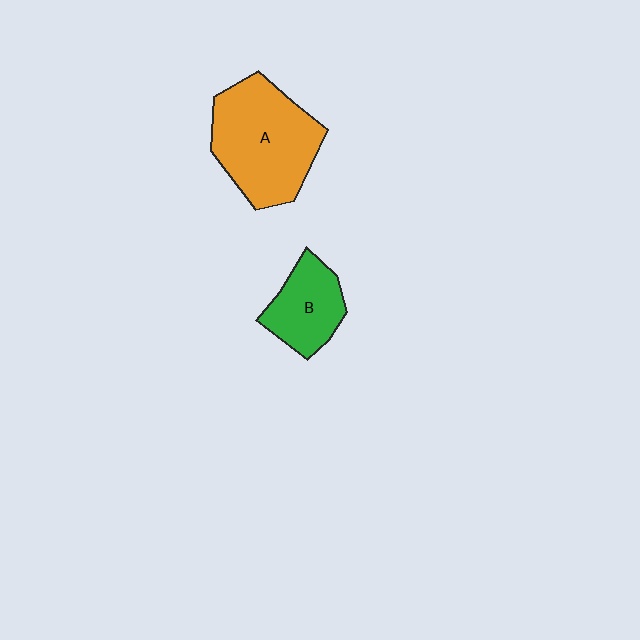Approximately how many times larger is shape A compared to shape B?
Approximately 1.9 times.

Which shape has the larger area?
Shape A (orange).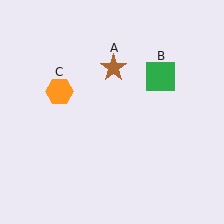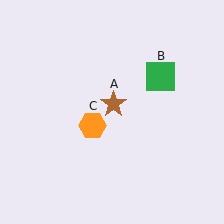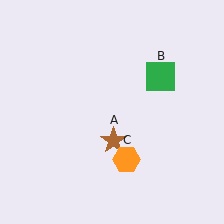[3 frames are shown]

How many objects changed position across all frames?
2 objects changed position: brown star (object A), orange hexagon (object C).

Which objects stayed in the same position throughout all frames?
Green square (object B) remained stationary.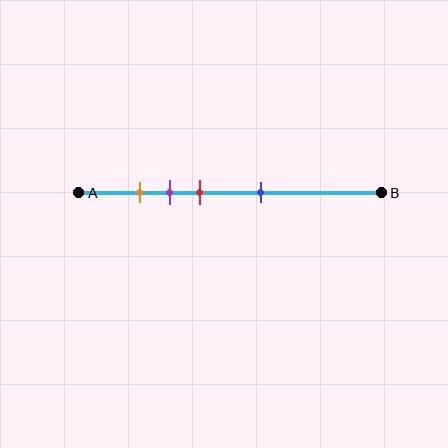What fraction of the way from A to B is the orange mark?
The orange mark is approximately 20% (0.2) of the way from A to B.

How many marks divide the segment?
There are 4 marks dividing the segment.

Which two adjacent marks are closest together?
The orange and purple marks are the closest adjacent pair.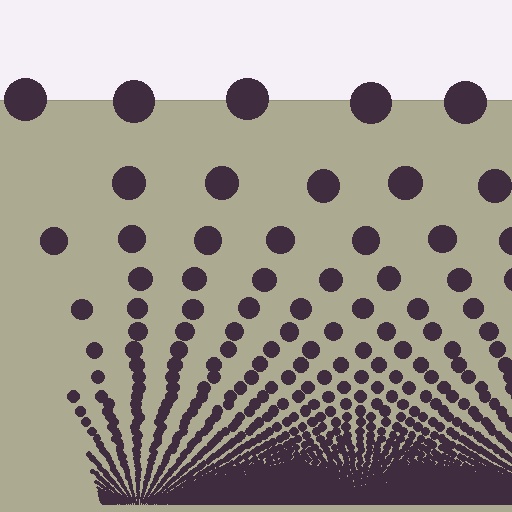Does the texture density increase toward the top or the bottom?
Density increases toward the bottom.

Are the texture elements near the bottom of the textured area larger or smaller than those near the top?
Smaller. The gradient is inverted — elements near the bottom are smaller and denser.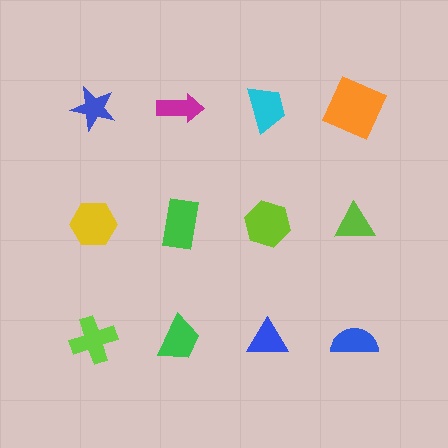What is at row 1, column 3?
A cyan trapezoid.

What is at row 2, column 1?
A yellow hexagon.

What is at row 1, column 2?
A magenta arrow.